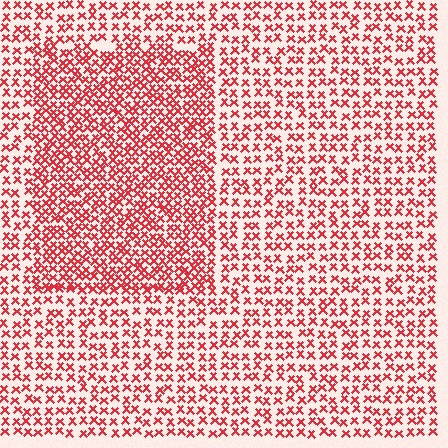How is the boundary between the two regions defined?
The boundary is defined by a change in element density (approximately 1.7x ratio). All elements are the same color, size, and shape.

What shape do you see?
I see a rectangle.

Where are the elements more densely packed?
The elements are more densely packed inside the rectangle boundary.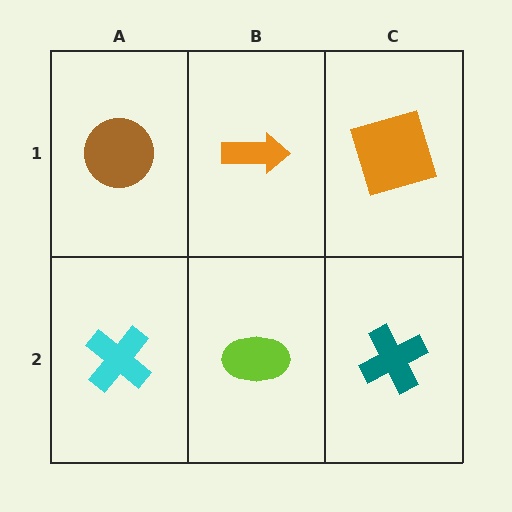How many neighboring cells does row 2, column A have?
2.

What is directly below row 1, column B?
A lime ellipse.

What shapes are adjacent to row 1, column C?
A teal cross (row 2, column C), an orange arrow (row 1, column B).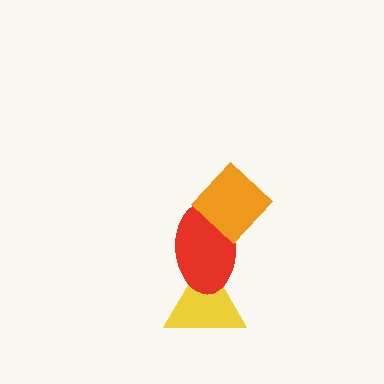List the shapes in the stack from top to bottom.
From top to bottom: the orange diamond, the red ellipse, the yellow triangle.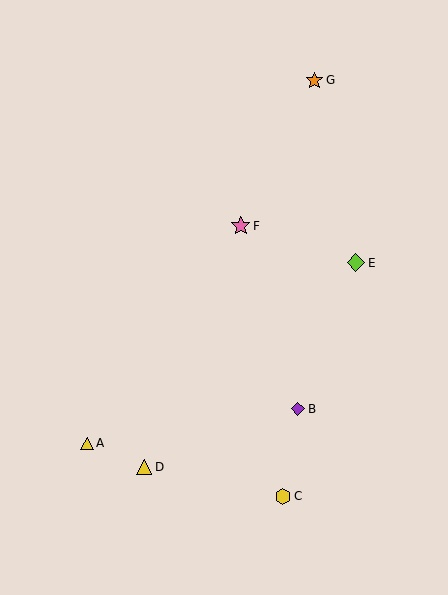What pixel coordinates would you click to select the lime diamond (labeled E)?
Click at (356, 263) to select the lime diamond E.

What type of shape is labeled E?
Shape E is a lime diamond.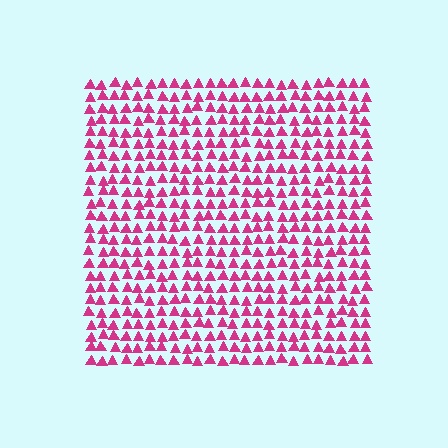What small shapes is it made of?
It is made of small triangles.